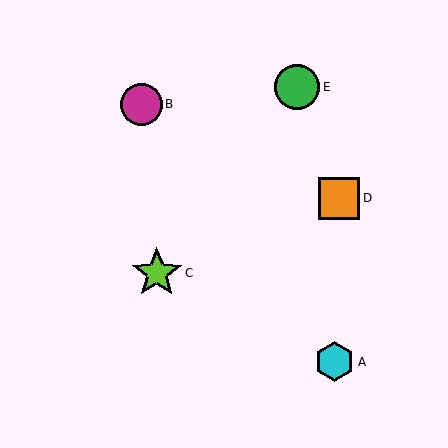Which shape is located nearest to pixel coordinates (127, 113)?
The magenta circle (labeled B) at (141, 104) is nearest to that location.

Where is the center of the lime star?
The center of the lime star is at (157, 273).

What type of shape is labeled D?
Shape D is an orange square.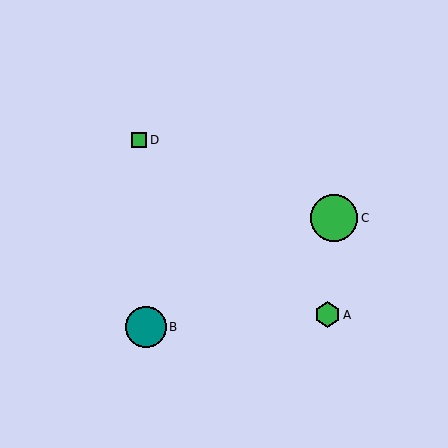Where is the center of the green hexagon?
The center of the green hexagon is at (327, 315).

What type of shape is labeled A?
Shape A is a green hexagon.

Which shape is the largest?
The green circle (labeled C) is the largest.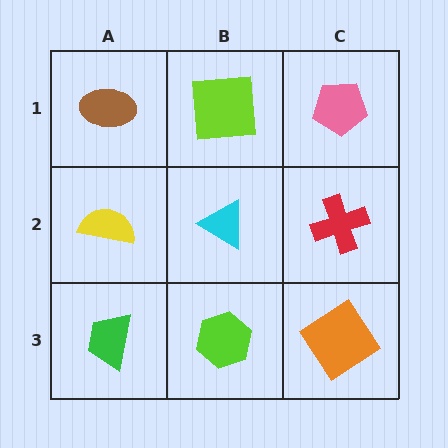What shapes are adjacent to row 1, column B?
A cyan triangle (row 2, column B), a brown ellipse (row 1, column A), a pink pentagon (row 1, column C).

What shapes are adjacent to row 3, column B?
A cyan triangle (row 2, column B), a green trapezoid (row 3, column A), an orange diamond (row 3, column C).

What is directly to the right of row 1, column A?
A lime square.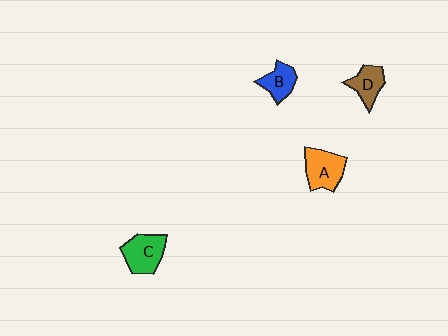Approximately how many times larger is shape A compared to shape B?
Approximately 1.5 times.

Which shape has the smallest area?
Shape B (blue).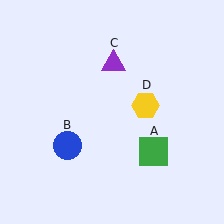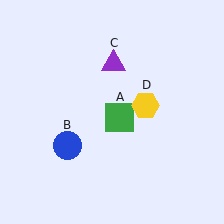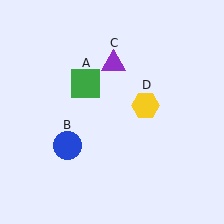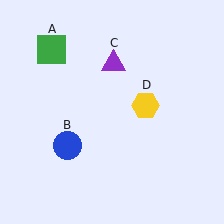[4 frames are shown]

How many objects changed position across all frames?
1 object changed position: green square (object A).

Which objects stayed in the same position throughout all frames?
Blue circle (object B) and purple triangle (object C) and yellow hexagon (object D) remained stationary.